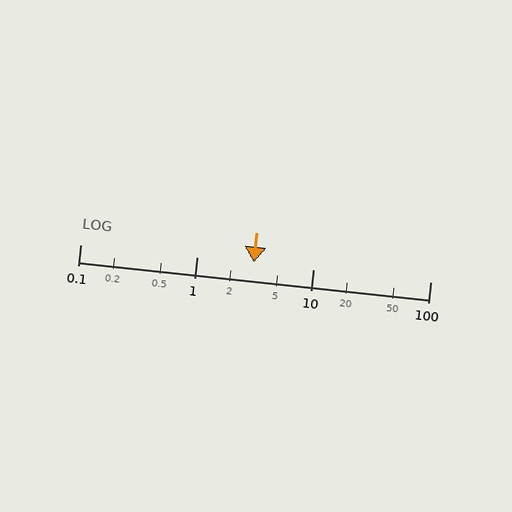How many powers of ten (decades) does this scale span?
The scale spans 3 decades, from 0.1 to 100.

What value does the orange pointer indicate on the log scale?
The pointer indicates approximately 3.1.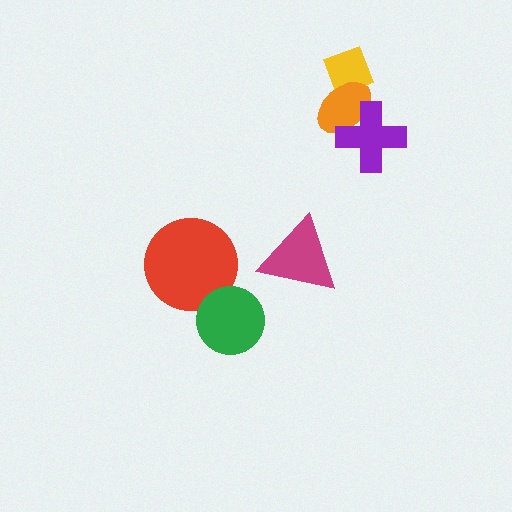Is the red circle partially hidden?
Yes, it is partially covered by another shape.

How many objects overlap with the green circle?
1 object overlaps with the green circle.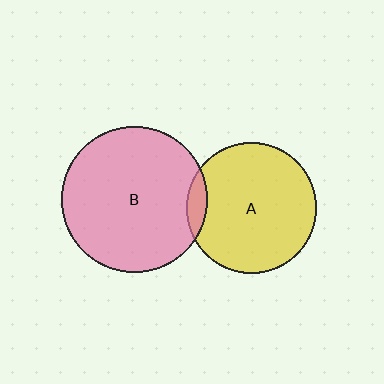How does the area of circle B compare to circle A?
Approximately 1.2 times.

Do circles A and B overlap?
Yes.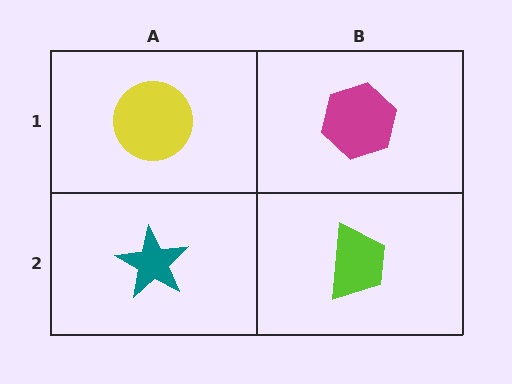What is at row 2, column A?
A teal star.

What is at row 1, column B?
A magenta hexagon.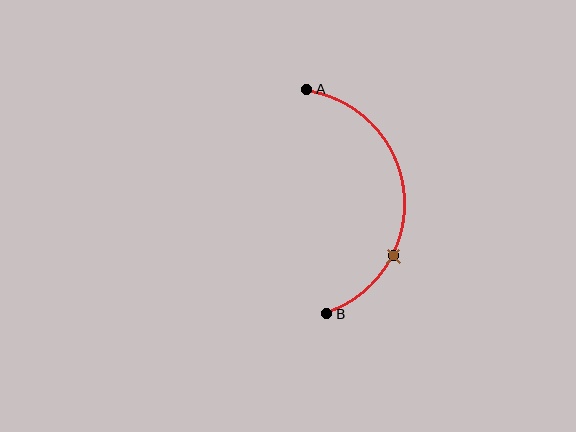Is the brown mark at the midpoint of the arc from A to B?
No. The brown mark lies on the arc but is closer to endpoint B. The arc midpoint would be at the point on the curve equidistant along the arc from both A and B.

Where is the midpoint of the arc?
The arc midpoint is the point on the curve farthest from the straight line joining A and B. It sits to the right of that line.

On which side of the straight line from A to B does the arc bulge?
The arc bulges to the right of the straight line connecting A and B.